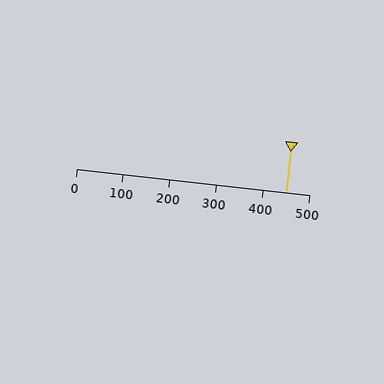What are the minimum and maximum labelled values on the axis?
The axis runs from 0 to 500.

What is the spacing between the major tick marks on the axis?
The major ticks are spaced 100 apart.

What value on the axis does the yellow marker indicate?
The marker indicates approximately 450.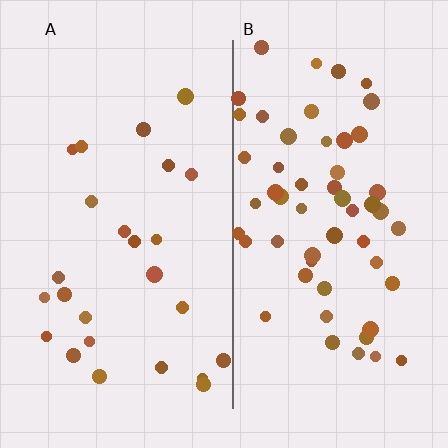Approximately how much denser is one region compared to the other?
Approximately 2.2× — region B over region A.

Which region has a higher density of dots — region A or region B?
B (the right).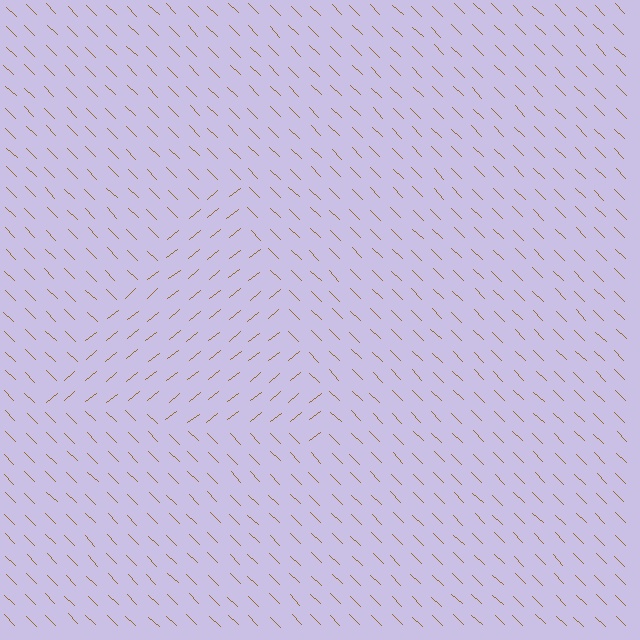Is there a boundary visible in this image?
Yes, there is a texture boundary formed by a change in line orientation.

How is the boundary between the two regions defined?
The boundary is defined purely by a change in line orientation (approximately 83 degrees difference). All lines are the same color and thickness.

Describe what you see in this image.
The image is filled with small brown line segments. A triangle region in the image has lines oriented differently from the surrounding lines, creating a visible texture boundary.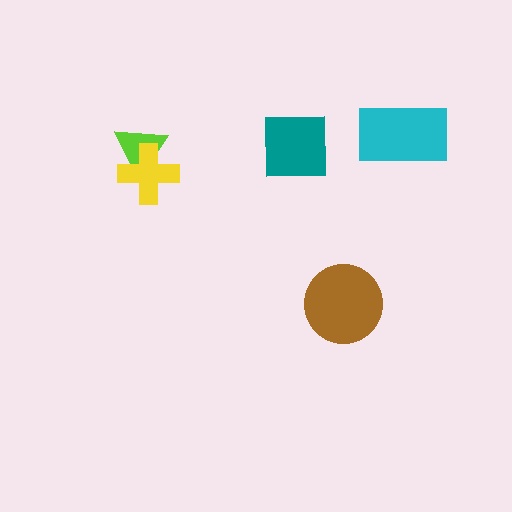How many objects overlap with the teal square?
0 objects overlap with the teal square.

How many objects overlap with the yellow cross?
1 object overlaps with the yellow cross.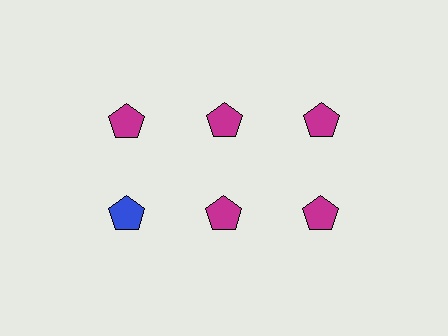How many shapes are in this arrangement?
There are 6 shapes arranged in a grid pattern.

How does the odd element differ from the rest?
It has a different color: blue instead of magenta.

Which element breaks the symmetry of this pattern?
The blue pentagon in the second row, leftmost column breaks the symmetry. All other shapes are magenta pentagons.